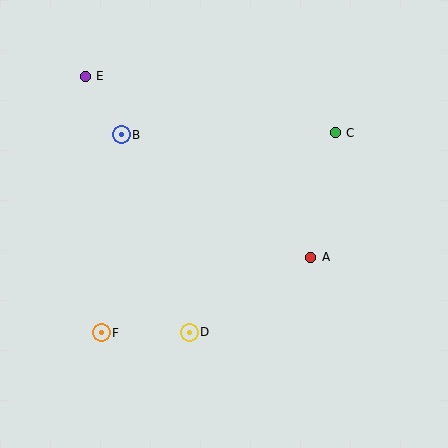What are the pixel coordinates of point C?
Point C is at (335, 133).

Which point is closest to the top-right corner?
Point C is closest to the top-right corner.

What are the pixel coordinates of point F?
Point F is at (101, 333).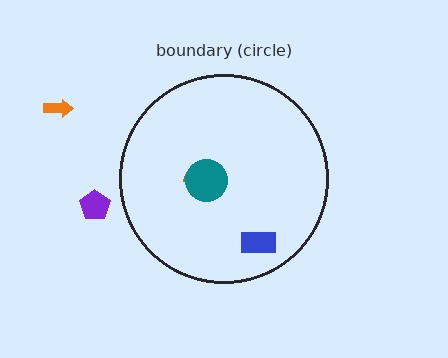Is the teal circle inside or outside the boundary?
Inside.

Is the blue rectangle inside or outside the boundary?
Inside.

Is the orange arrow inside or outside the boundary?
Outside.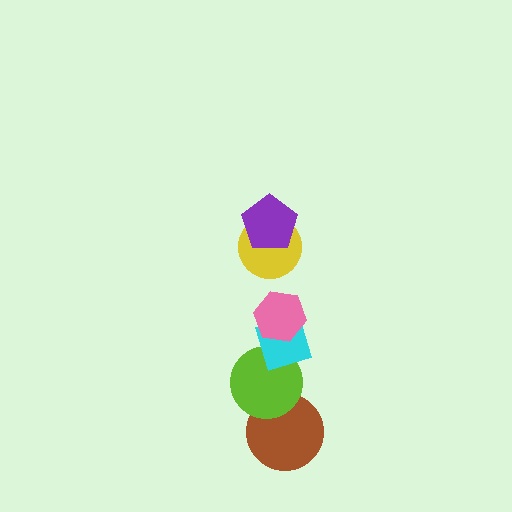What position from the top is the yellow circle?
The yellow circle is 2nd from the top.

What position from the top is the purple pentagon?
The purple pentagon is 1st from the top.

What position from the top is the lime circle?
The lime circle is 5th from the top.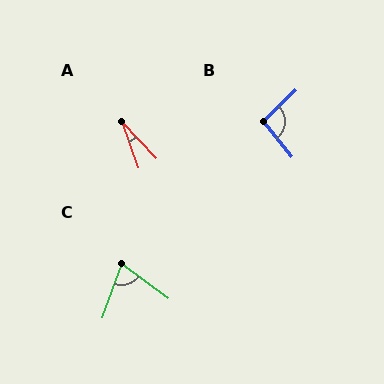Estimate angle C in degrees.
Approximately 73 degrees.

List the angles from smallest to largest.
A (24°), C (73°), B (96°).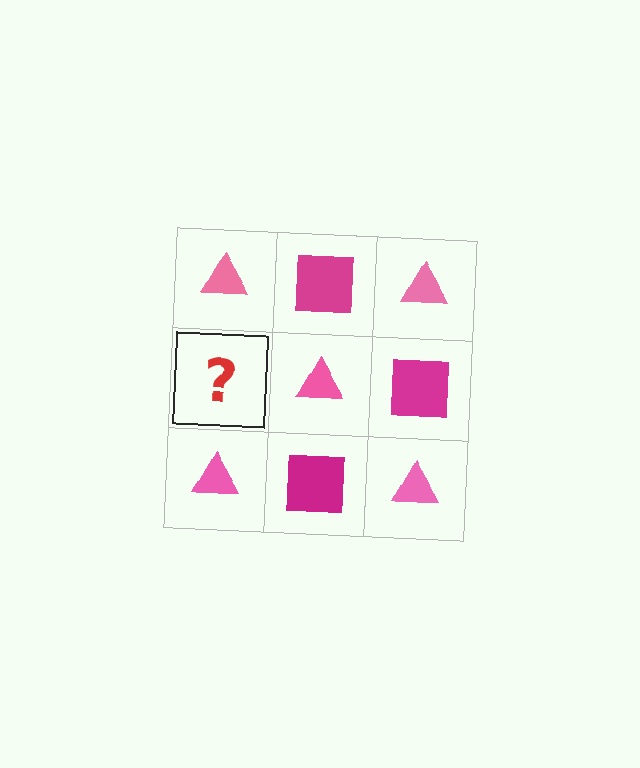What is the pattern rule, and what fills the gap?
The rule is that it alternates pink triangle and magenta square in a checkerboard pattern. The gap should be filled with a magenta square.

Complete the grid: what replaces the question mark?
The question mark should be replaced with a magenta square.